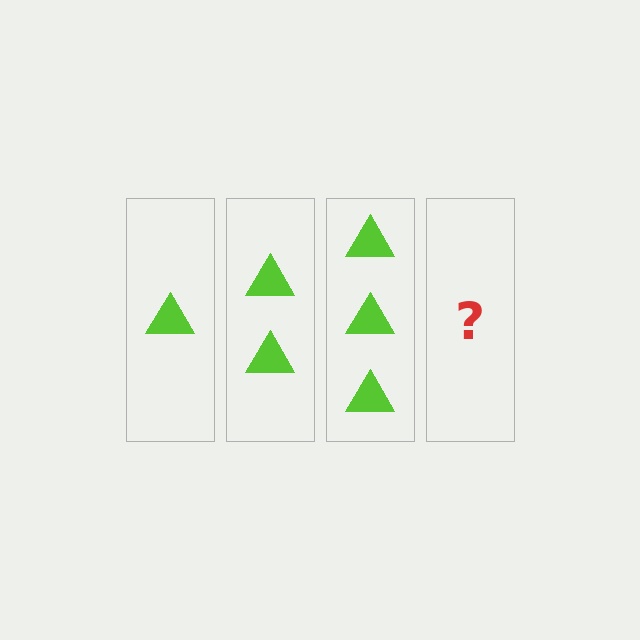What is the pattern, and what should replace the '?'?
The pattern is that each step adds one more triangle. The '?' should be 4 triangles.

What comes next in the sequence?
The next element should be 4 triangles.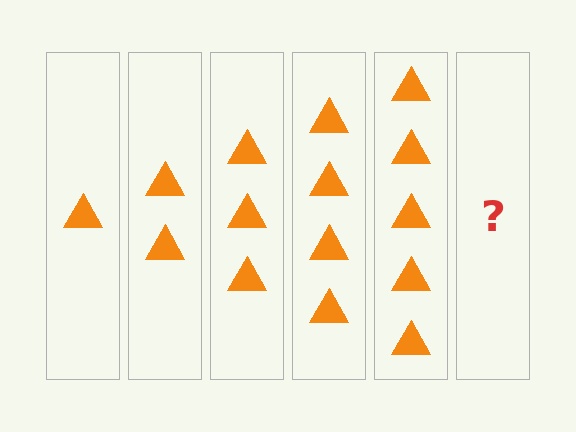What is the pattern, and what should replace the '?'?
The pattern is that each step adds one more triangle. The '?' should be 6 triangles.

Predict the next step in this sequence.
The next step is 6 triangles.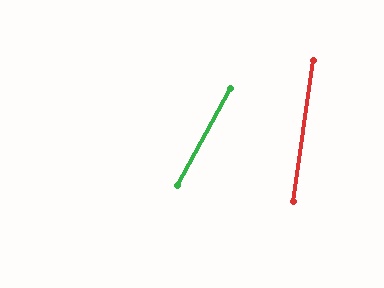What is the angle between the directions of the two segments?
Approximately 21 degrees.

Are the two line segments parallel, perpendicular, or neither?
Neither parallel nor perpendicular — they differ by about 21°.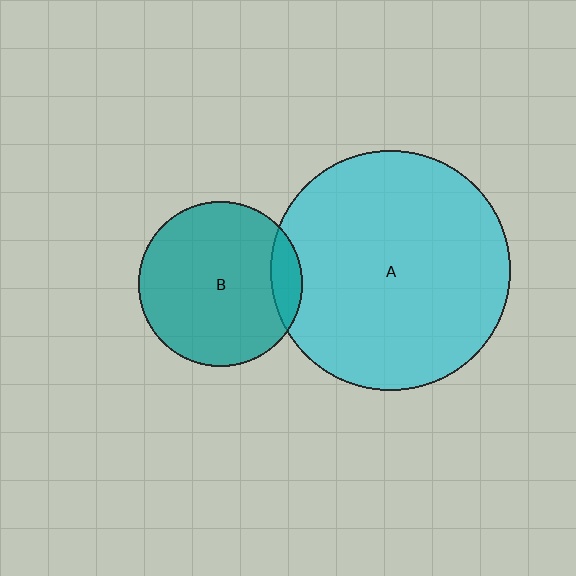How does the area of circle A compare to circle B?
Approximately 2.1 times.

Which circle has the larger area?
Circle A (cyan).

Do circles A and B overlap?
Yes.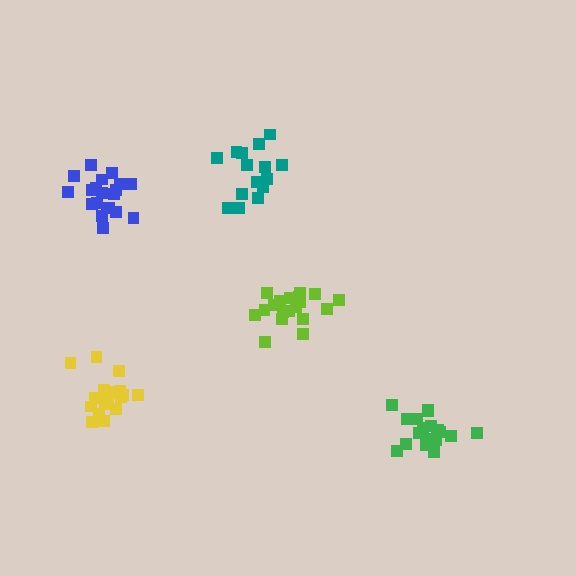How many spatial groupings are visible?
There are 5 spatial groupings.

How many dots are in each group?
Group 1: 20 dots, Group 2: 19 dots, Group 3: 19 dots, Group 4: 15 dots, Group 5: 20 dots (93 total).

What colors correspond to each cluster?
The clusters are colored: blue, lime, yellow, teal, green.